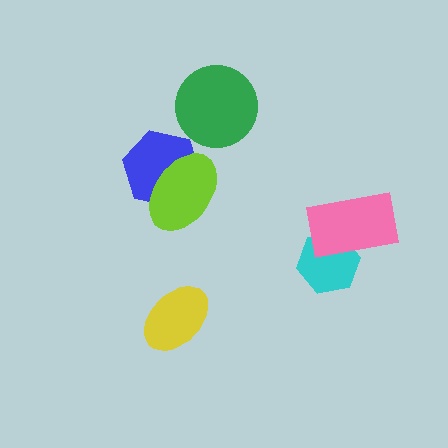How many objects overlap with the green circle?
0 objects overlap with the green circle.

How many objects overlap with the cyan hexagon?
1 object overlaps with the cyan hexagon.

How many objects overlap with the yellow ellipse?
0 objects overlap with the yellow ellipse.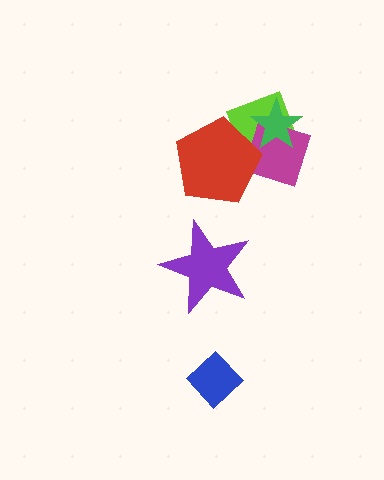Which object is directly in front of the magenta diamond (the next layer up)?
The red pentagon is directly in front of the magenta diamond.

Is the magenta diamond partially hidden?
Yes, it is partially covered by another shape.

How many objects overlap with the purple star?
0 objects overlap with the purple star.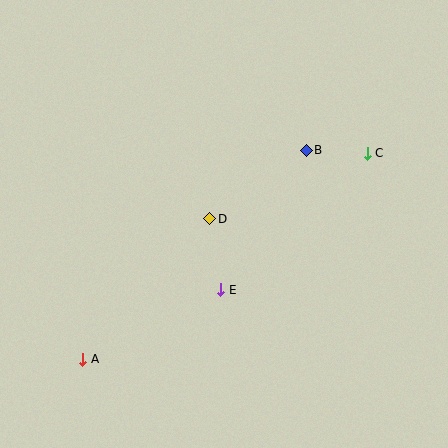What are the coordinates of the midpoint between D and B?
The midpoint between D and B is at (258, 185).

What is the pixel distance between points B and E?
The distance between B and E is 163 pixels.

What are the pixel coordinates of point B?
Point B is at (306, 150).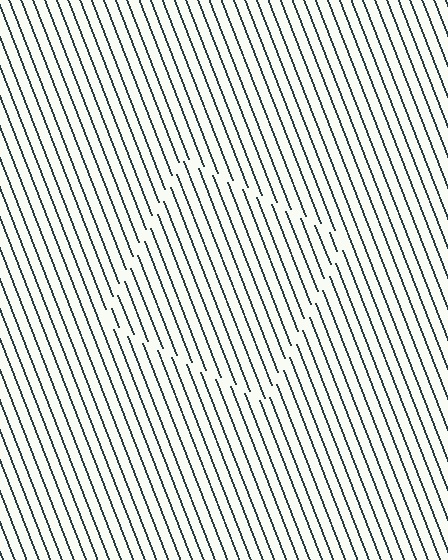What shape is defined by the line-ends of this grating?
An illusory square. The interior of the shape contains the same grating, shifted by half a period — the contour is defined by the phase discontinuity where line-ends from the inner and outer gratings abut.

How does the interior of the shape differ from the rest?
The interior of the shape contains the same grating, shifted by half a period — the contour is defined by the phase discontinuity where line-ends from the inner and outer gratings abut.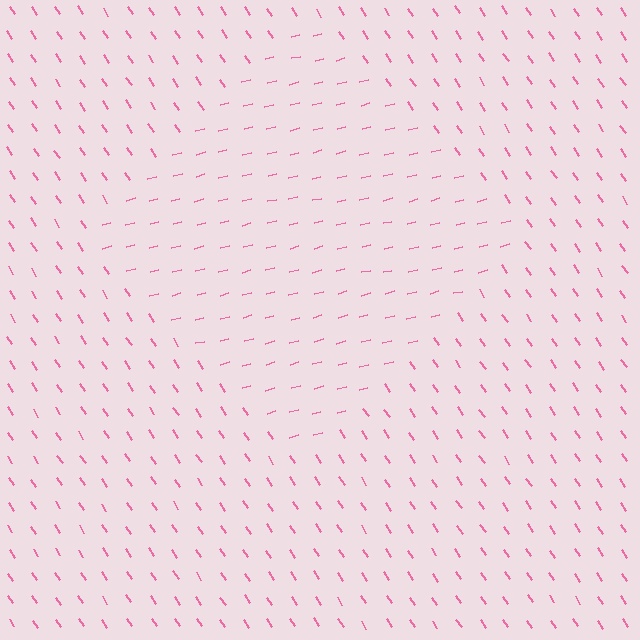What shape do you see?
I see a diamond.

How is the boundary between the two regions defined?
The boundary is defined purely by a change in line orientation (approximately 70 degrees difference). All lines are the same color and thickness.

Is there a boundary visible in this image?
Yes, there is a texture boundary formed by a change in line orientation.